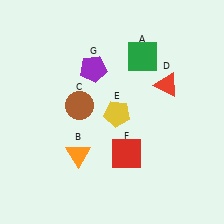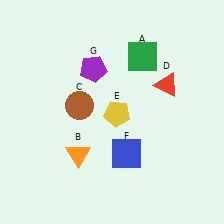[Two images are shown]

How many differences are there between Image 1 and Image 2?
There is 1 difference between the two images.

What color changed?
The square (F) changed from red in Image 1 to blue in Image 2.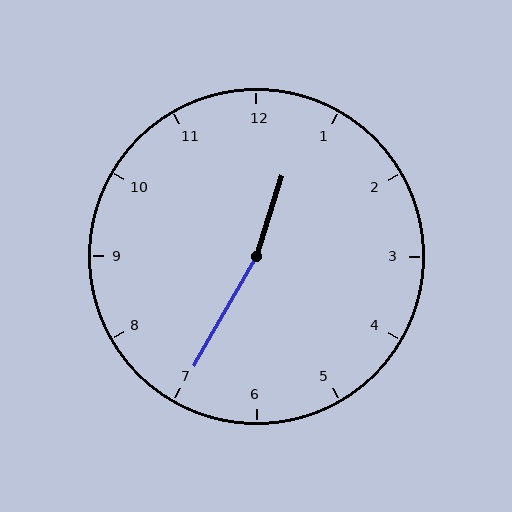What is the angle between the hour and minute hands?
Approximately 168 degrees.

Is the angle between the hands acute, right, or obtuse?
It is obtuse.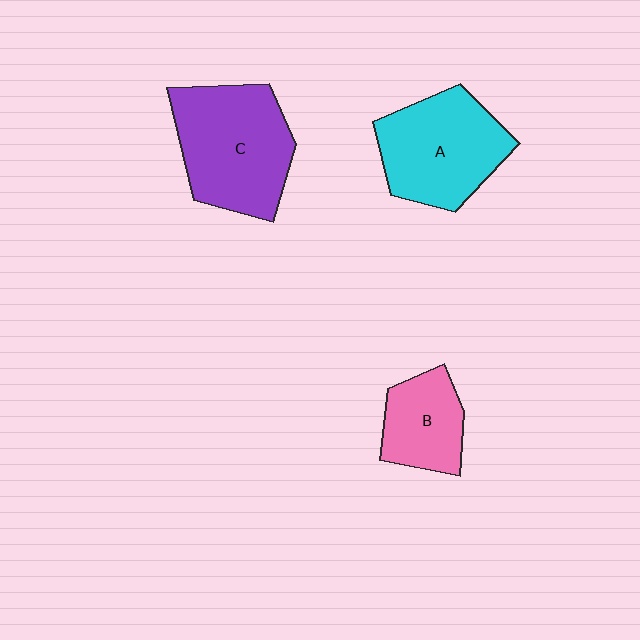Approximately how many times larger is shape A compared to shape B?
Approximately 1.7 times.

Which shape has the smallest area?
Shape B (pink).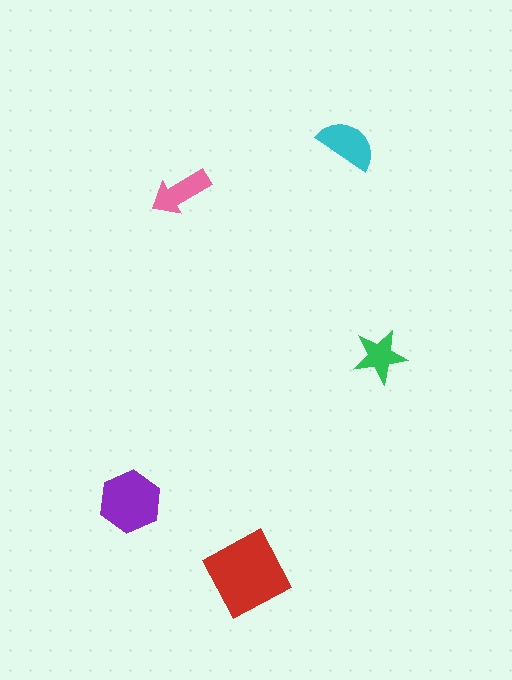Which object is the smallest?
The green star.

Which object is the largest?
The red diamond.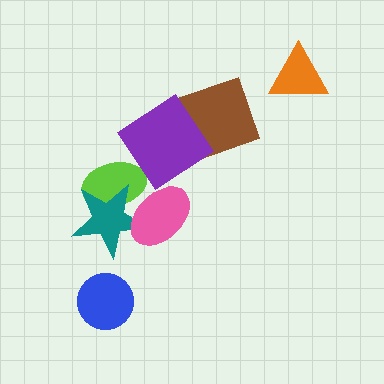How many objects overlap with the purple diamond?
1 object overlaps with the purple diamond.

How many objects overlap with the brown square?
1 object overlaps with the brown square.